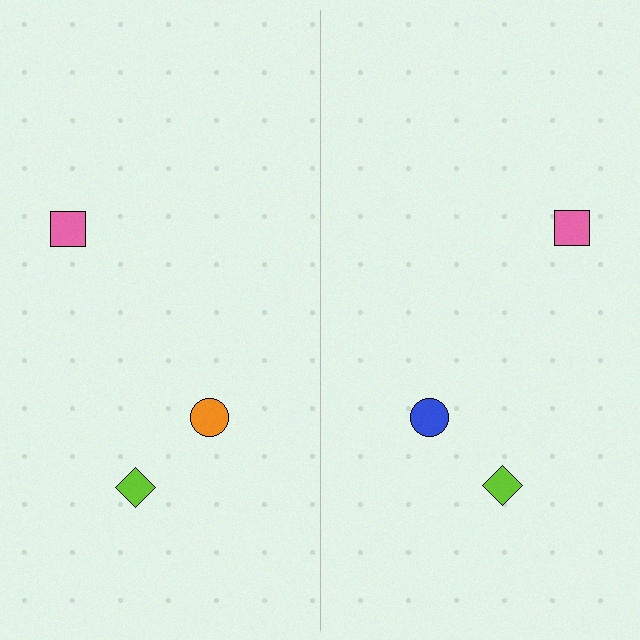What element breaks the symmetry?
The blue circle on the right side breaks the symmetry — its mirror counterpart is orange.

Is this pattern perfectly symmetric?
No, the pattern is not perfectly symmetric. The blue circle on the right side breaks the symmetry — its mirror counterpart is orange.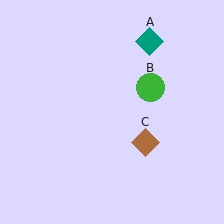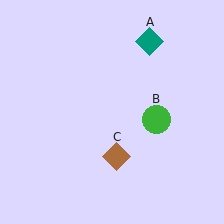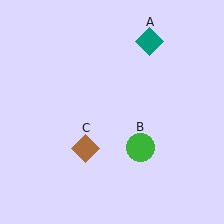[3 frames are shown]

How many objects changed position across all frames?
2 objects changed position: green circle (object B), brown diamond (object C).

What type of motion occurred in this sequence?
The green circle (object B), brown diamond (object C) rotated clockwise around the center of the scene.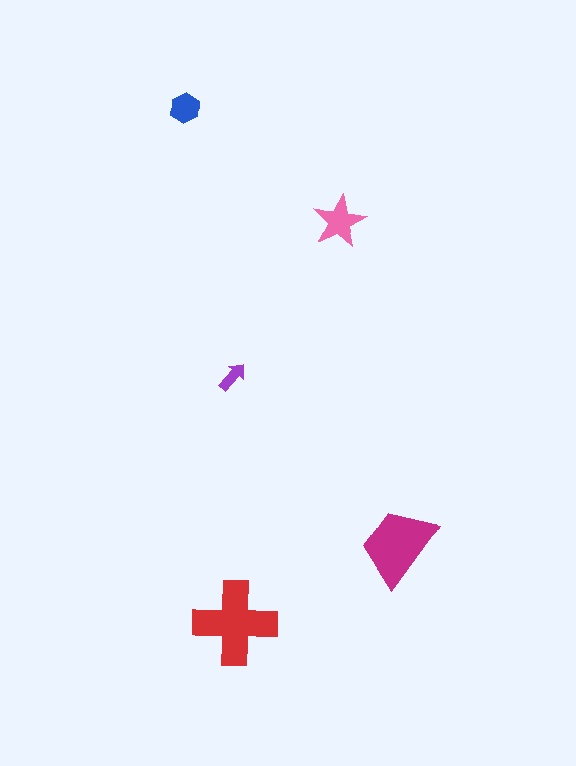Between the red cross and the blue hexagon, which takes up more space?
The red cross.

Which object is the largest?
The red cross.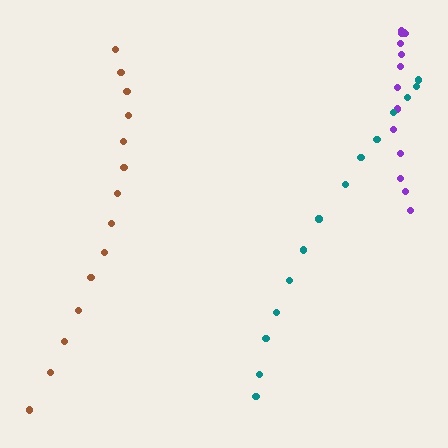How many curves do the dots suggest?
There are 3 distinct paths.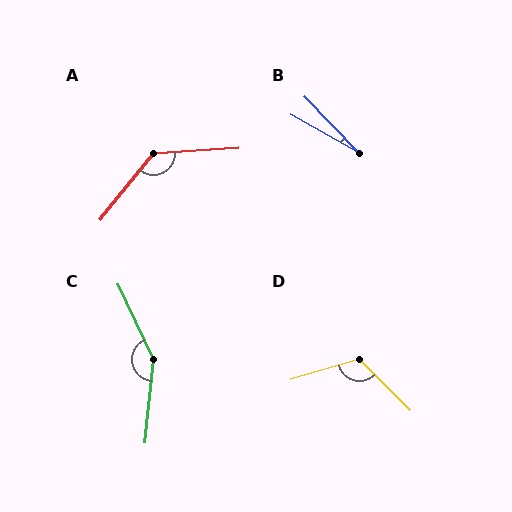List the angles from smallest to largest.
B (17°), D (119°), A (133°), C (149°).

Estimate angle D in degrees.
Approximately 119 degrees.